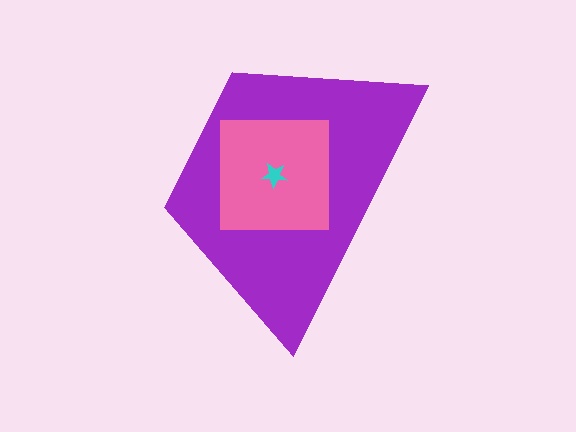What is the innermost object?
The cyan star.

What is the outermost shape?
The purple trapezoid.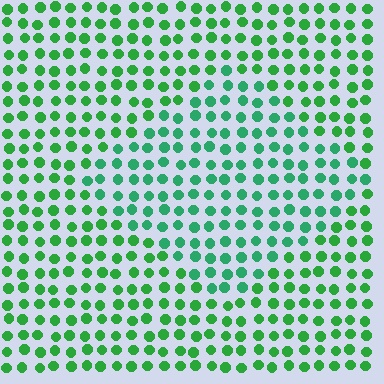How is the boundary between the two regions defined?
The boundary is defined purely by a slight shift in hue (about 23 degrees). Spacing, size, and orientation are identical on both sides.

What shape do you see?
I see a diamond.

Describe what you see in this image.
The image is filled with small green elements in a uniform arrangement. A diamond-shaped region is visible where the elements are tinted to a slightly different hue, forming a subtle color boundary.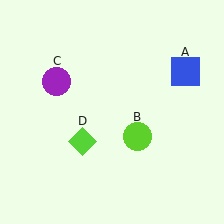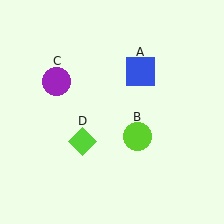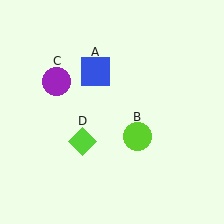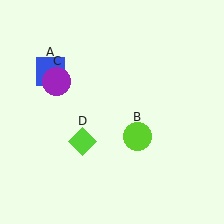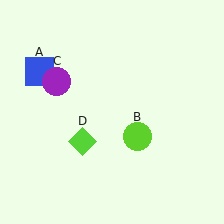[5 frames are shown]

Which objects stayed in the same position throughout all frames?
Lime circle (object B) and purple circle (object C) and lime diamond (object D) remained stationary.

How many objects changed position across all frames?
1 object changed position: blue square (object A).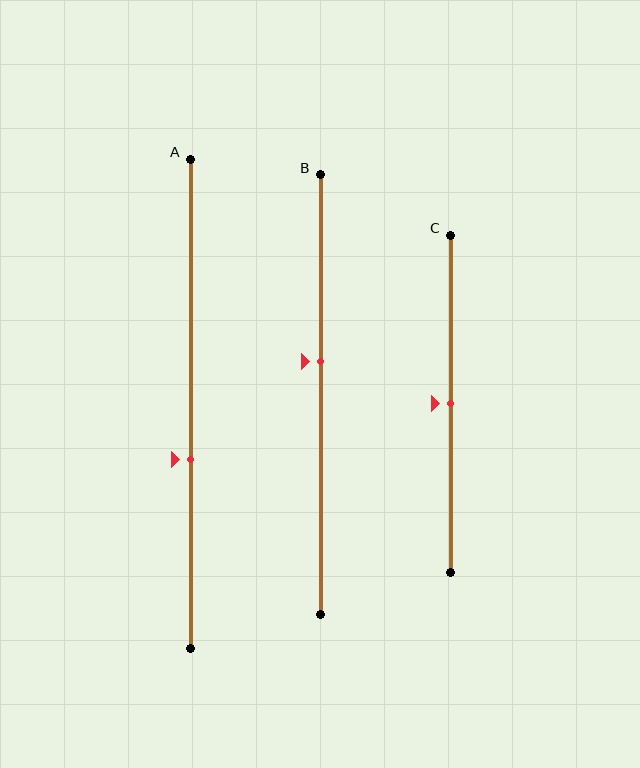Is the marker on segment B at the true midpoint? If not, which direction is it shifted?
No, the marker on segment B is shifted upward by about 7% of the segment length.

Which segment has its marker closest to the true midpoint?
Segment C has its marker closest to the true midpoint.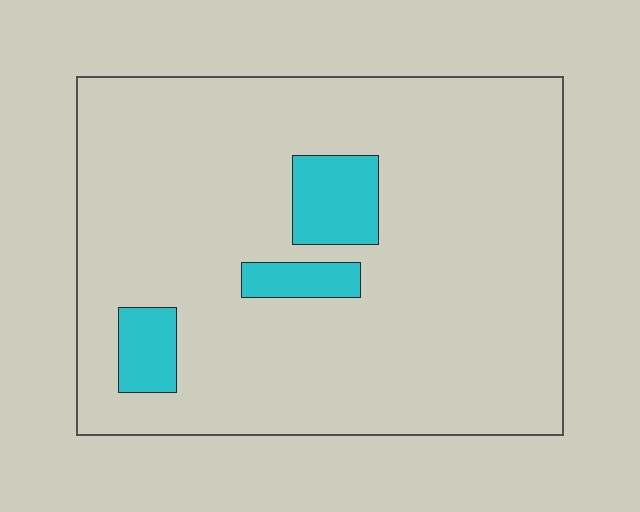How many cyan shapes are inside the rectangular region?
3.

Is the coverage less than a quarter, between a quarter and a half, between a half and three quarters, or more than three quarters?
Less than a quarter.